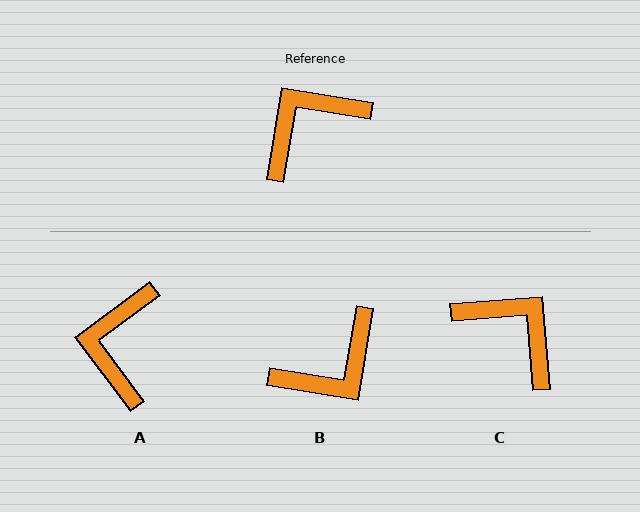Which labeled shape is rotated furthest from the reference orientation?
B, about 180 degrees away.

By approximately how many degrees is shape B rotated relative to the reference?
Approximately 180 degrees counter-clockwise.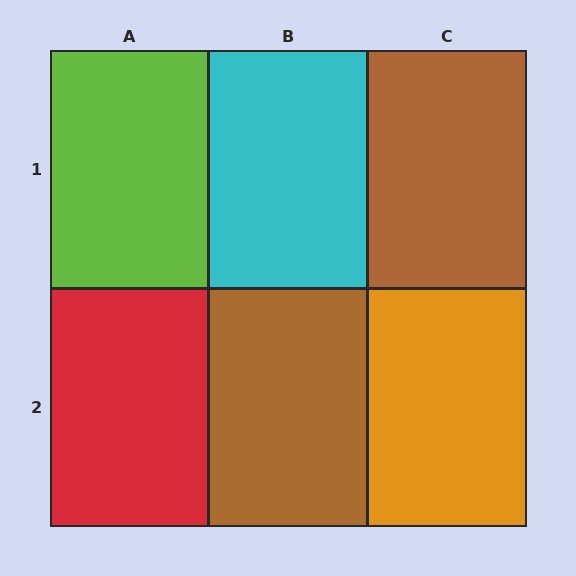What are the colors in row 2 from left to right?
Red, brown, orange.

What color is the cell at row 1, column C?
Brown.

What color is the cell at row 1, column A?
Lime.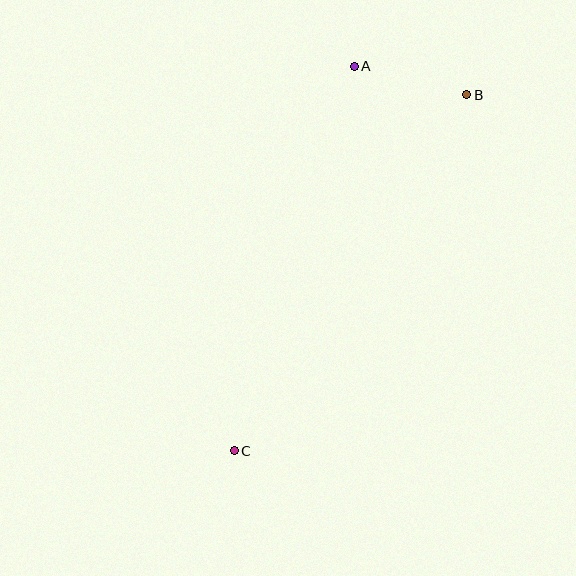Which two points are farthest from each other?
Points B and C are farthest from each other.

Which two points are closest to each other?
Points A and B are closest to each other.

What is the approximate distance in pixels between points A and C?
The distance between A and C is approximately 403 pixels.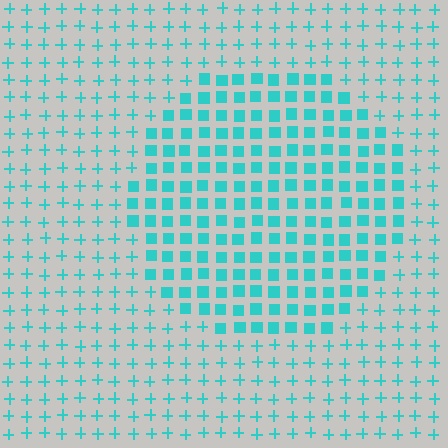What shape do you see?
I see a circle.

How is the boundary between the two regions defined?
The boundary is defined by a change in element shape: squares inside vs. plus signs outside. All elements share the same color and spacing.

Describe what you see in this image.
The image is filled with small cyan elements arranged in a uniform grid. A circle-shaped region contains squares, while the surrounding area contains plus signs. The boundary is defined purely by the change in element shape.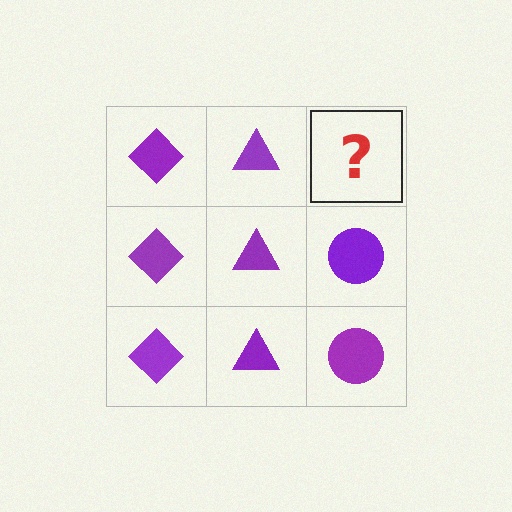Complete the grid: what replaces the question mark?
The question mark should be replaced with a purple circle.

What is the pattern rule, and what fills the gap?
The rule is that each column has a consistent shape. The gap should be filled with a purple circle.